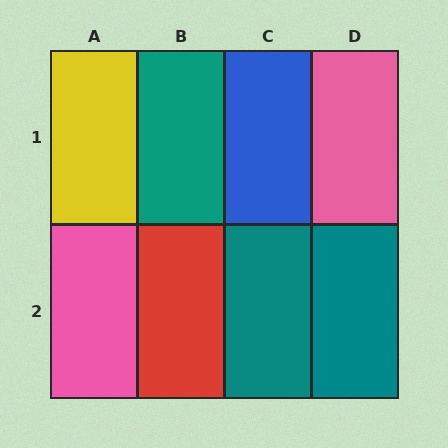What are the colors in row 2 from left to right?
Pink, red, teal, teal.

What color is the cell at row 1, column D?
Pink.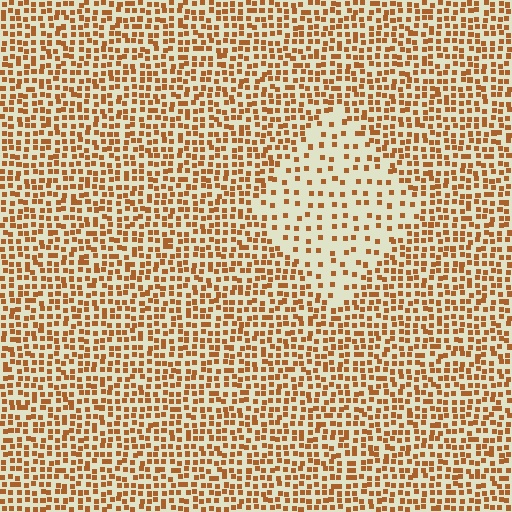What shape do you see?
I see a diamond.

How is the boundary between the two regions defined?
The boundary is defined by a change in element density (approximately 2.3x ratio). All elements are the same color, size, and shape.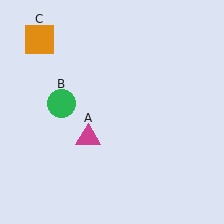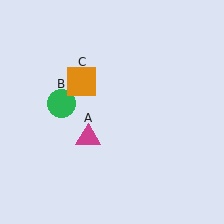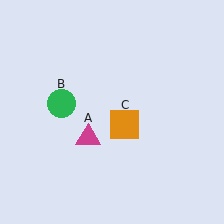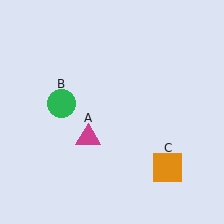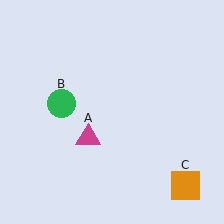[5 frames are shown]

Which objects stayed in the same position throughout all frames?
Magenta triangle (object A) and green circle (object B) remained stationary.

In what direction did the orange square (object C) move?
The orange square (object C) moved down and to the right.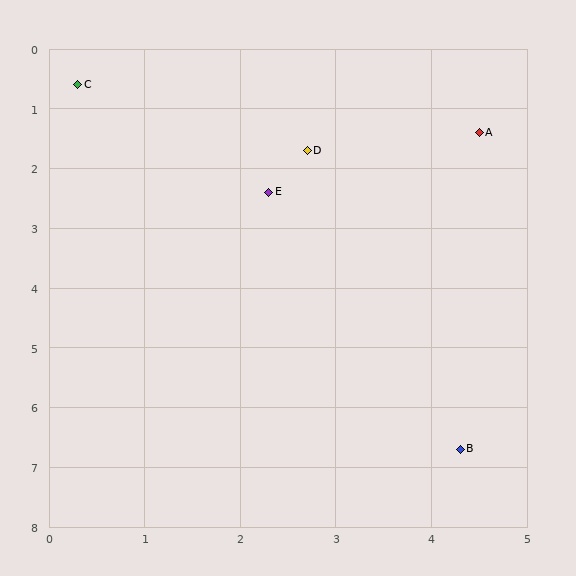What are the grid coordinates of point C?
Point C is at approximately (0.3, 0.6).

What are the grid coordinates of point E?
Point E is at approximately (2.3, 2.4).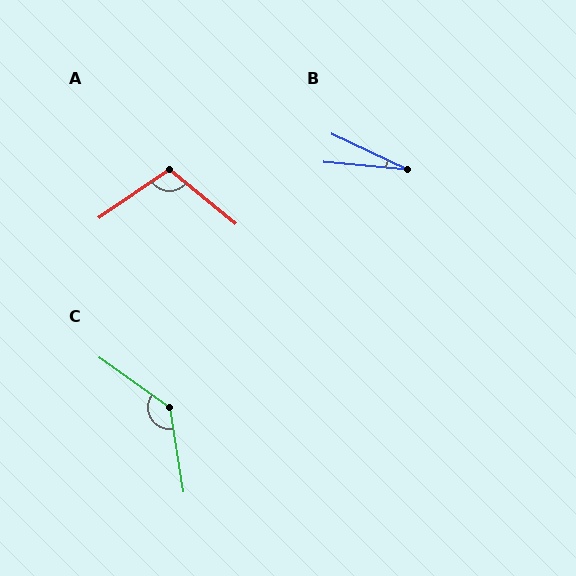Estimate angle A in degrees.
Approximately 106 degrees.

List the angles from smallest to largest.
B (20°), A (106°), C (134°).